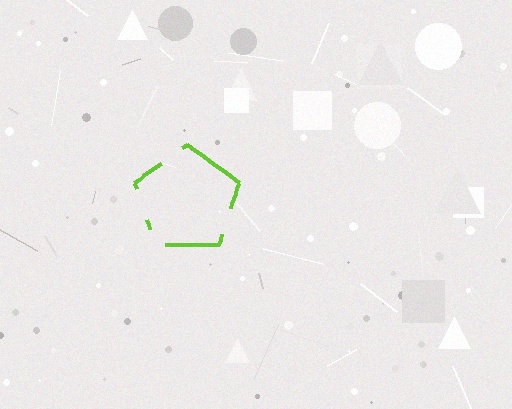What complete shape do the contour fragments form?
The contour fragments form a pentagon.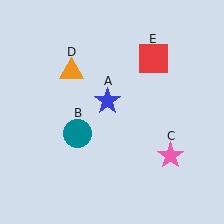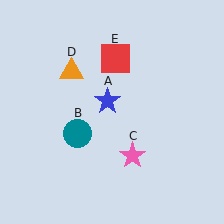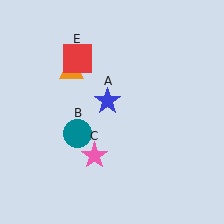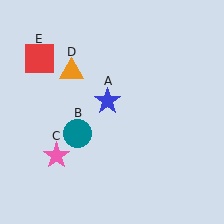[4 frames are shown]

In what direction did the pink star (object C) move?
The pink star (object C) moved left.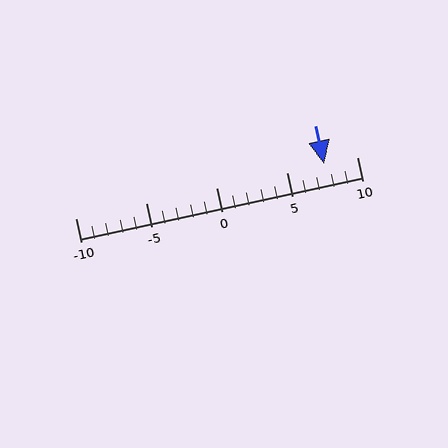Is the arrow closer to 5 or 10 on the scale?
The arrow is closer to 10.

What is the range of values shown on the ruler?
The ruler shows values from -10 to 10.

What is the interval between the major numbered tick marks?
The major tick marks are spaced 5 units apart.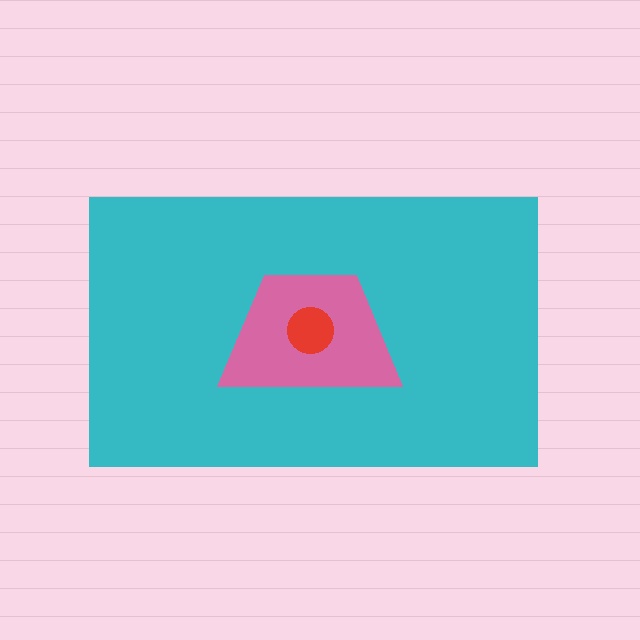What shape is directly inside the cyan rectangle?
The pink trapezoid.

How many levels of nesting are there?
3.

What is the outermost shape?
The cyan rectangle.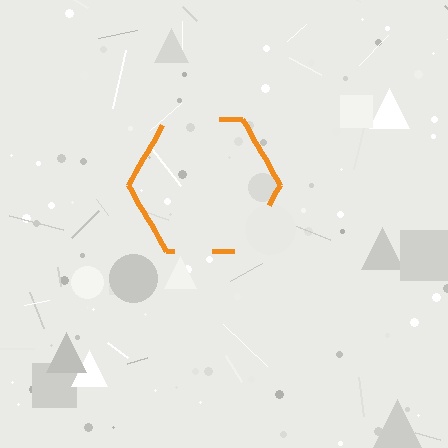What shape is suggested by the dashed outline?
The dashed outline suggests a hexagon.